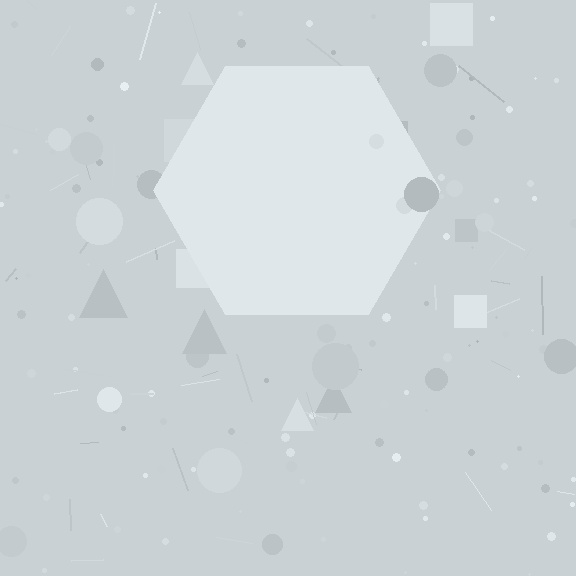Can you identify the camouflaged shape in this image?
The camouflaged shape is a hexagon.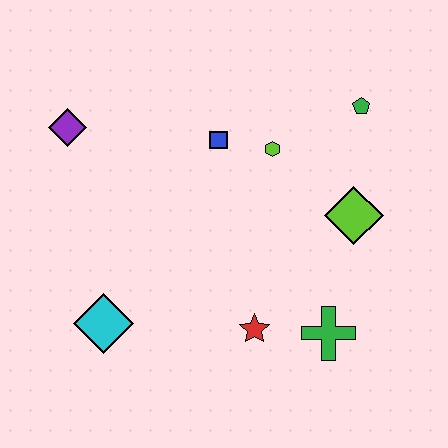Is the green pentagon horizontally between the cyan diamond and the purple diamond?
No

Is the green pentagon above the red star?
Yes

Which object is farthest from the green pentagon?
The cyan diamond is farthest from the green pentagon.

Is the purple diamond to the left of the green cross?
Yes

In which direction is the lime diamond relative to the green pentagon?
The lime diamond is below the green pentagon.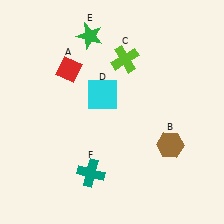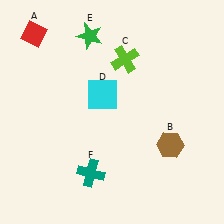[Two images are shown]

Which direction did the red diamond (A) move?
The red diamond (A) moved up.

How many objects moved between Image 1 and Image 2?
1 object moved between the two images.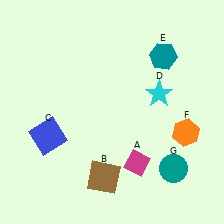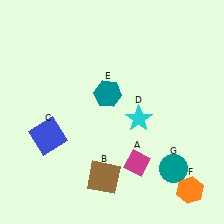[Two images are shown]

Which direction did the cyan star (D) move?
The cyan star (D) moved down.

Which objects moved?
The objects that moved are: the cyan star (D), the teal hexagon (E), the orange hexagon (F).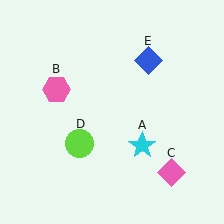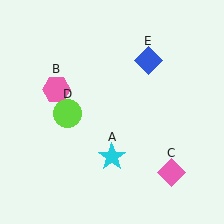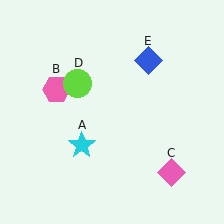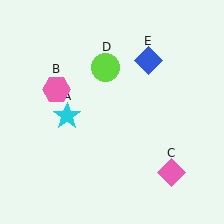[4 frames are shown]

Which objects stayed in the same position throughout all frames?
Pink hexagon (object B) and pink diamond (object C) and blue diamond (object E) remained stationary.